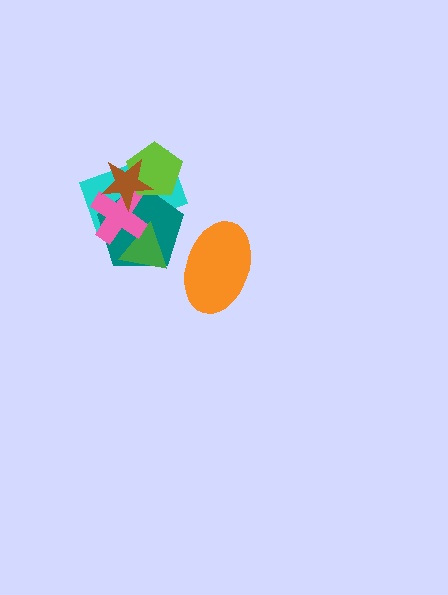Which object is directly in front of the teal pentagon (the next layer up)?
The green triangle is directly in front of the teal pentagon.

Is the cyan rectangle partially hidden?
Yes, it is partially covered by another shape.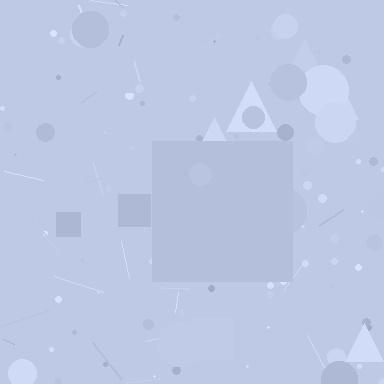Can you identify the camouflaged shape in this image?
The camouflaged shape is a square.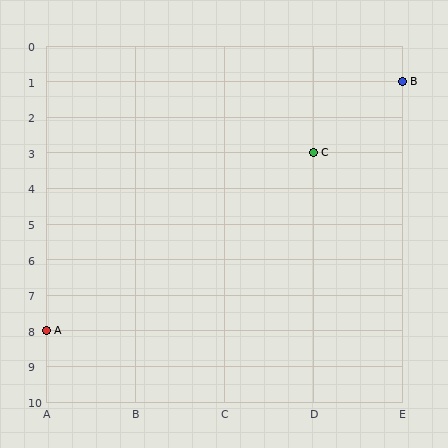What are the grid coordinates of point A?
Point A is at grid coordinates (A, 8).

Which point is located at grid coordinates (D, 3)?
Point C is at (D, 3).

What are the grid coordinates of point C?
Point C is at grid coordinates (D, 3).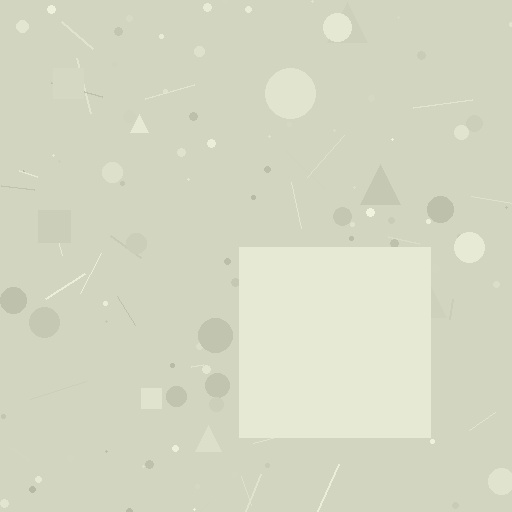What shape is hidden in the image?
A square is hidden in the image.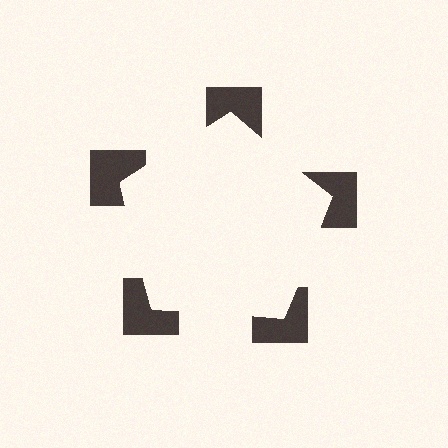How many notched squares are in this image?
There are 5 — one at each vertex of the illusory pentagon.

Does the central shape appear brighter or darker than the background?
It typically appears slightly brighter than the background, even though no actual brightness change is drawn.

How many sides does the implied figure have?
5 sides.